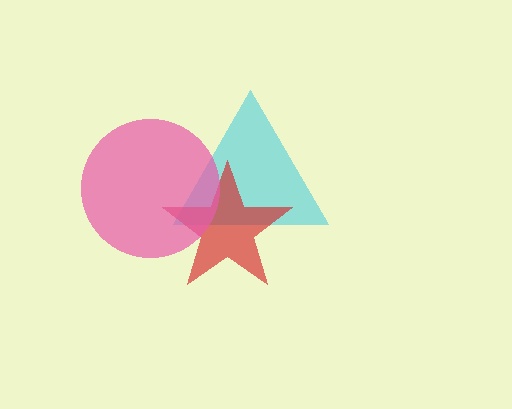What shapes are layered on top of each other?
The layered shapes are: a cyan triangle, a red star, a pink circle.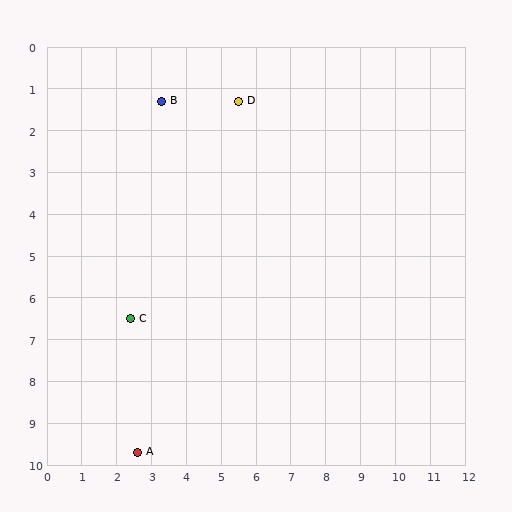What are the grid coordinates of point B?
Point B is at approximately (3.3, 1.3).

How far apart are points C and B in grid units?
Points C and B are about 5.3 grid units apart.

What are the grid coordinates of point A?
Point A is at approximately (2.6, 9.7).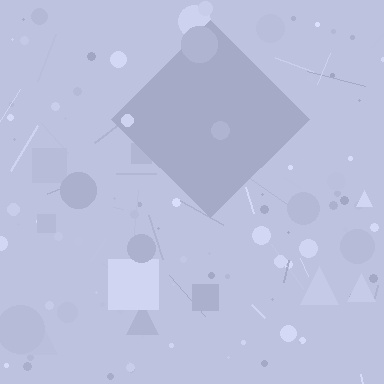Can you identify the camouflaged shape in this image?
The camouflaged shape is a diamond.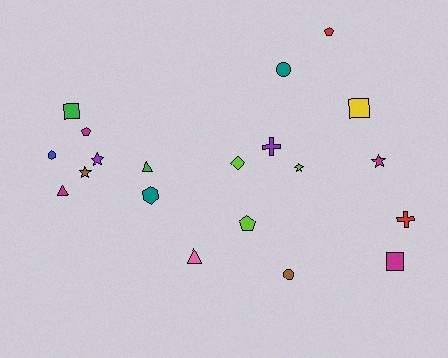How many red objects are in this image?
There are 2 red objects.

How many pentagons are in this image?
There are 3 pentagons.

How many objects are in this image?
There are 20 objects.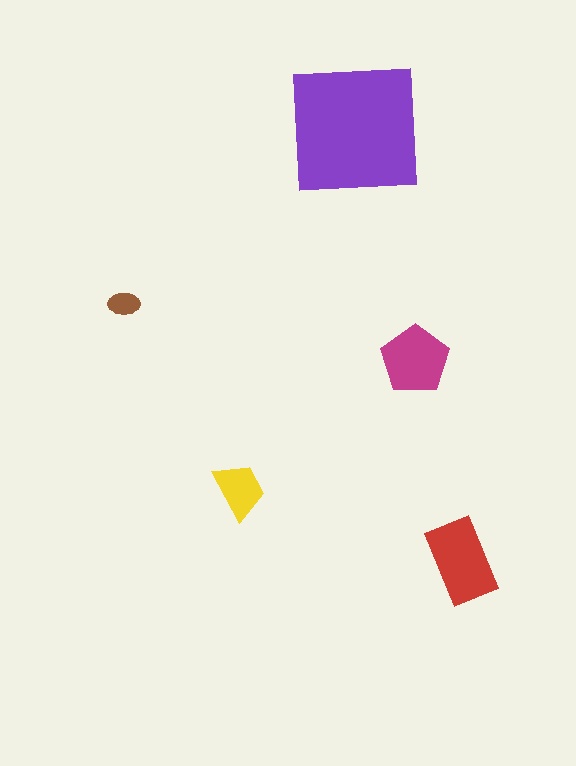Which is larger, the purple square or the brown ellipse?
The purple square.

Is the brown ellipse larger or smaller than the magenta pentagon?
Smaller.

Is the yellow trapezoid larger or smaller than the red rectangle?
Smaller.